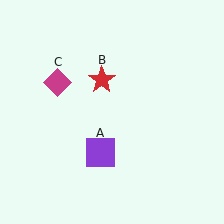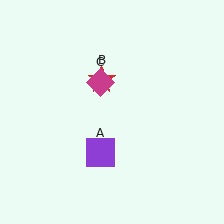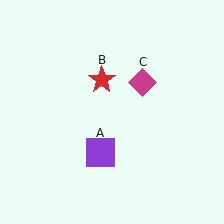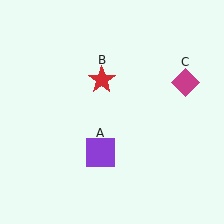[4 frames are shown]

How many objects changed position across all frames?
1 object changed position: magenta diamond (object C).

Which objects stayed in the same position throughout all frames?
Purple square (object A) and red star (object B) remained stationary.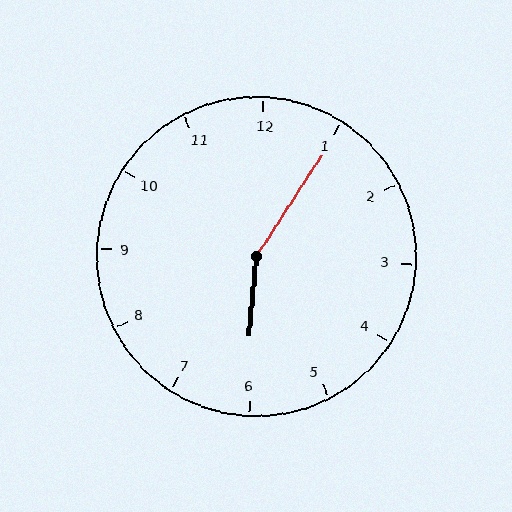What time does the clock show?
6:05.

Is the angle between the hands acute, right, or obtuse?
It is obtuse.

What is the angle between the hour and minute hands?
Approximately 152 degrees.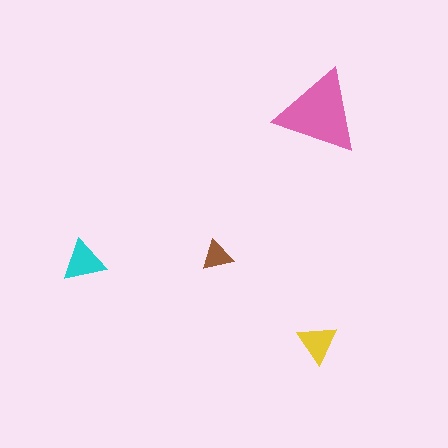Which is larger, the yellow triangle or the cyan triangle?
The cyan one.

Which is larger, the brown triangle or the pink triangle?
The pink one.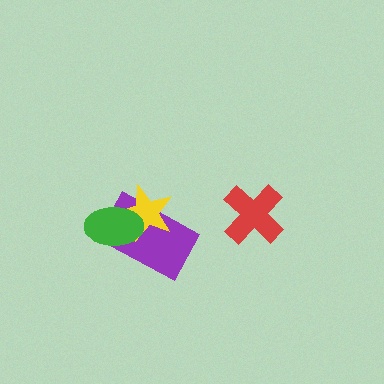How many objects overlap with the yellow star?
2 objects overlap with the yellow star.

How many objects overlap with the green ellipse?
2 objects overlap with the green ellipse.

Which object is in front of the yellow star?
The green ellipse is in front of the yellow star.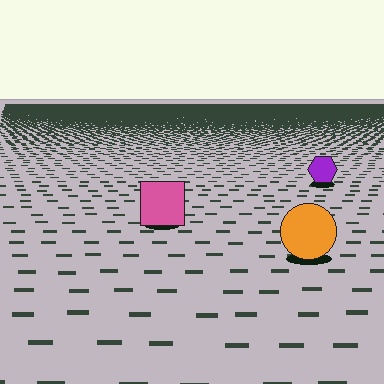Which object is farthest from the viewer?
The purple hexagon is farthest from the viewer. It appears smaller and the ground texture around it is denser.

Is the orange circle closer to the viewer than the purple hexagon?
Yes. The orange circle is closer — you can tell from the texture gradient: the ground texture is coarser near it.